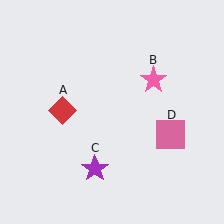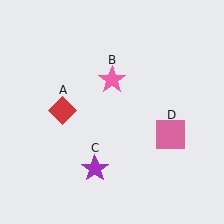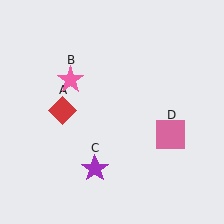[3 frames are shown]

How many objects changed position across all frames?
1 object changed position: pink star (object B).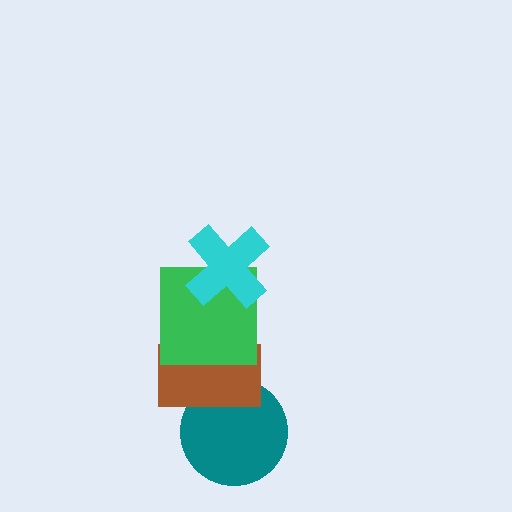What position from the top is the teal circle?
The teal circle is 4th from the top.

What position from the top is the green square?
The green square is 2nd from the top.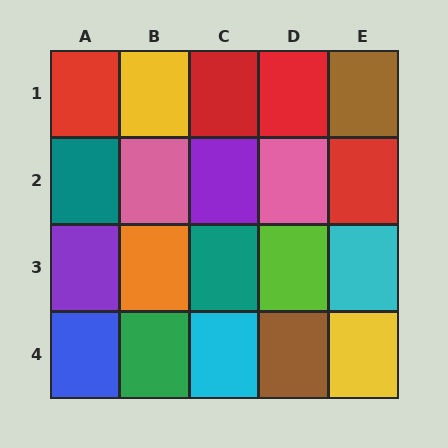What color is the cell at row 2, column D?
Pink.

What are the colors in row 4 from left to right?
Blue, green, cyan, brown, yellow.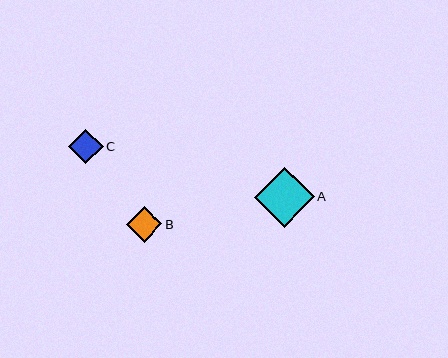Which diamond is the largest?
Diamond A is the largest with a size of approximately 60 pixels.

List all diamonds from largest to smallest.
From largest to smallest: A, B, C.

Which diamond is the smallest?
Diamond C is the smallest with a size of approximately 34 pixels.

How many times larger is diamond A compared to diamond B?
Diamond A is approximately 1.7 times the size of diamond B.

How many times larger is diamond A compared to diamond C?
Diamond A is approximately 1.7 times the size of diamond C.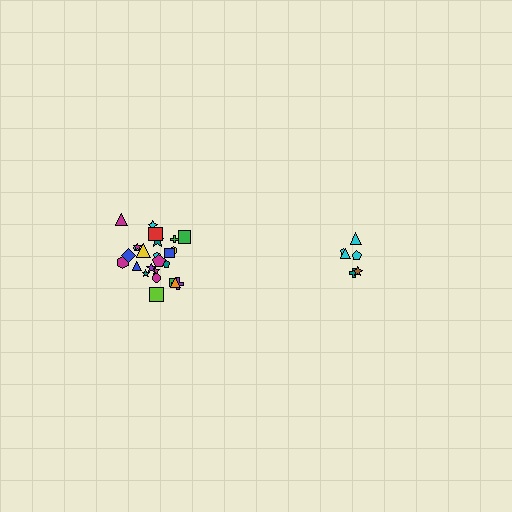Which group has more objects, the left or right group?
The left group.